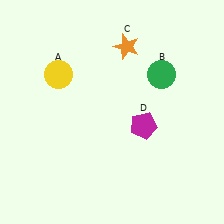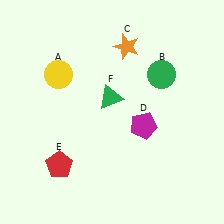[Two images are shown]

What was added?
A red pentagon (E), a green triangle (F) were added in Image 2.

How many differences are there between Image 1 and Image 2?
There are 2 differences between the two images.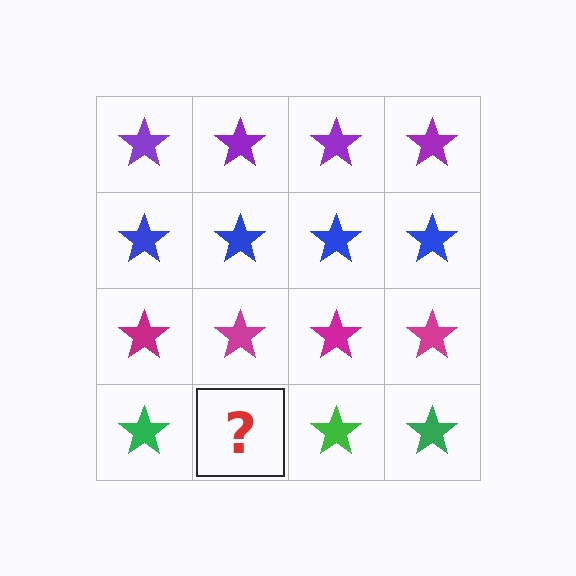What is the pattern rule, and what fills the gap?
The rule is that each row has a consistent color. The gap should be filled with a green star.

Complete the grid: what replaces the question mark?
The question mark should be replaced with a green star.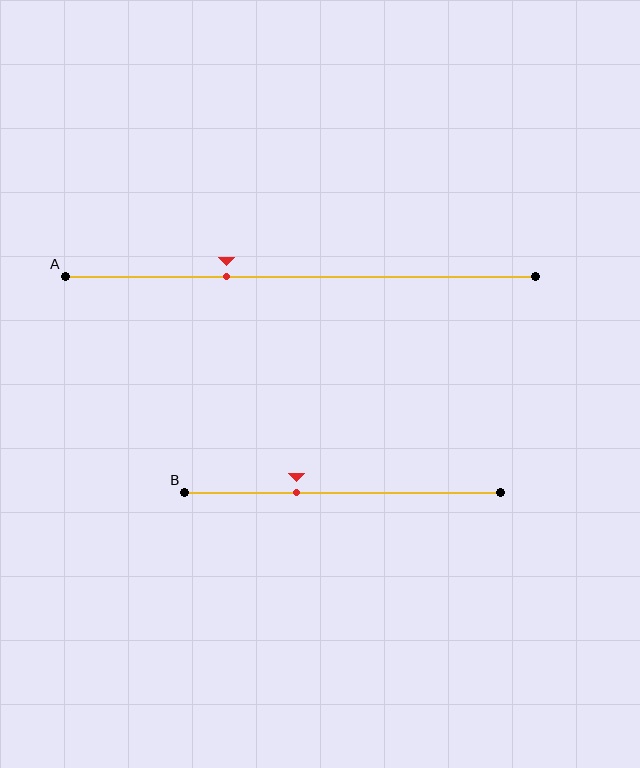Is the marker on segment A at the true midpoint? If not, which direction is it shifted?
No, the marker on segment A is shifted to the left by about 16% of the segment length.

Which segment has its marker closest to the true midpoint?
Segment B has its marker closest to the true midpoint.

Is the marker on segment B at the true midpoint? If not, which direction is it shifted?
No, the marker on segment B is shifted to the left by about 15% of the segment length.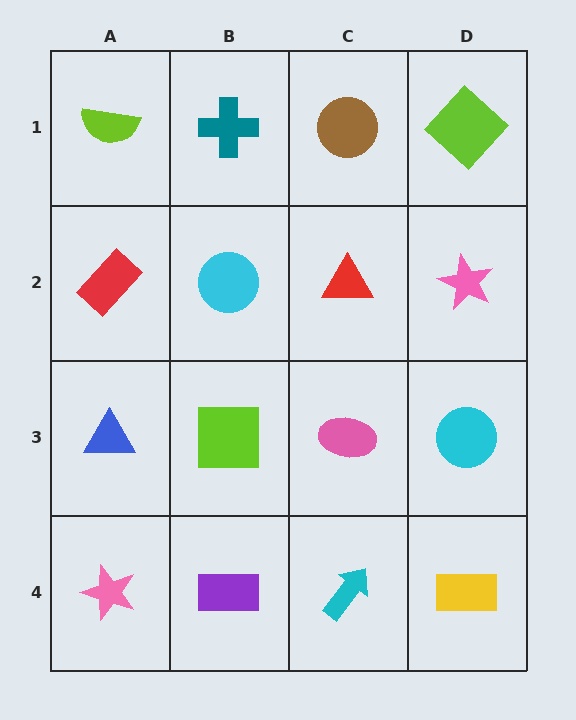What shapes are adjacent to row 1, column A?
A red rectangle (row 2, column A), a teal cross (row 1, column B).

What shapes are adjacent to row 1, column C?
A red triangle (row 2, column C), a teal cross (row 1, column B), a lime diamond (row 1, column D).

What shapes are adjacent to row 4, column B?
A lime square (row 3, column B), a pink star (row 4, column A), a cyan arrow (row 4, column C).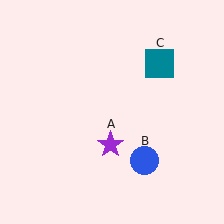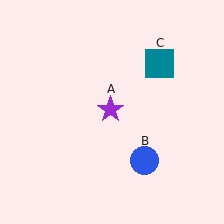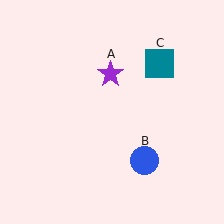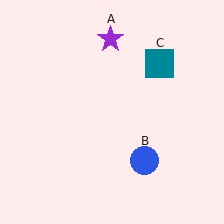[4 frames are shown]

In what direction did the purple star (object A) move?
The purple star (object A) moved up.